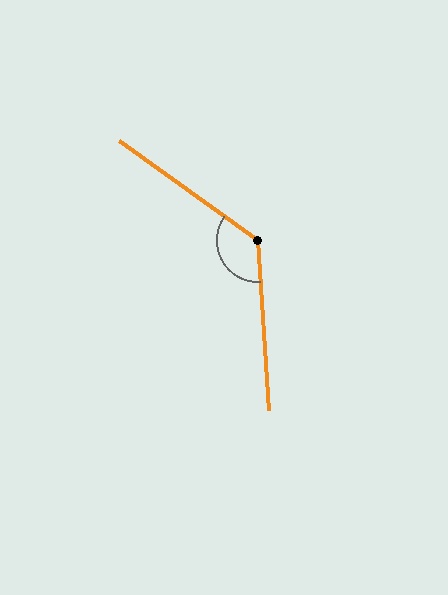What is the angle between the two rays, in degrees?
Approximately 129 degrees.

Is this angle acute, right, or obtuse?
It is obtuse.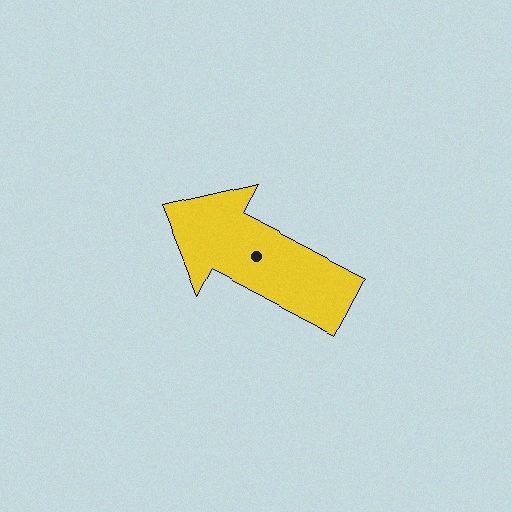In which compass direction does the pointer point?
Northwest.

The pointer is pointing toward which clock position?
Roughly 10 o'clock.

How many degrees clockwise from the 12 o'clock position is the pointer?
Approximately 298 degrees.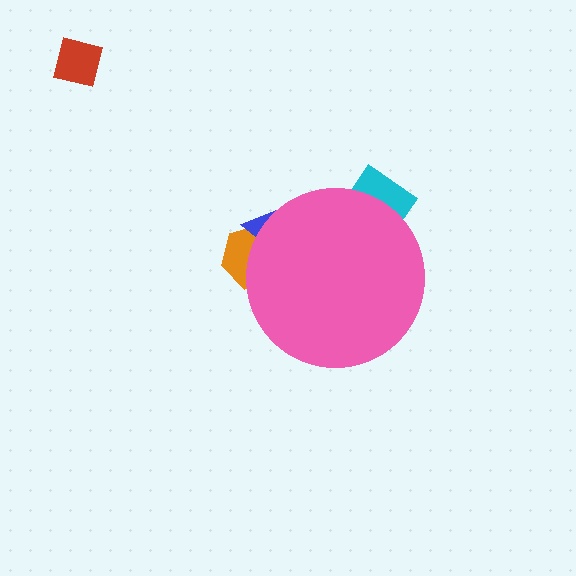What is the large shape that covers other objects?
A pink circle.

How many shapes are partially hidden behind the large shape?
3 shapes are partially hidden.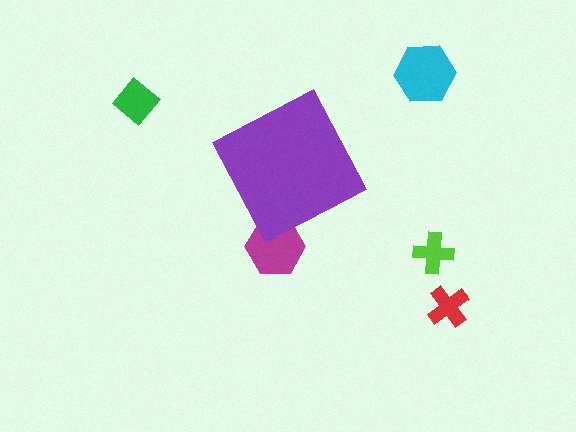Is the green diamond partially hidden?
No, the green diamond is fully visible.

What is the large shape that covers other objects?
A purple diamond.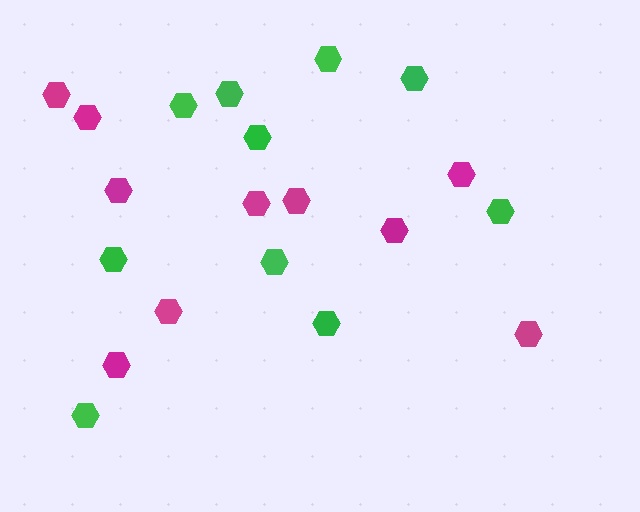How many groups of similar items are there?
There are 2 groups: one group of green hexagons (10) and one group of magenta hexagons (10).